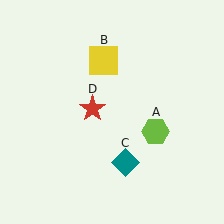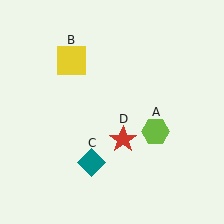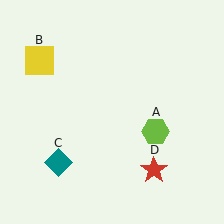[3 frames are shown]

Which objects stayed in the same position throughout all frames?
Lime hexagon (object A) remained stationary.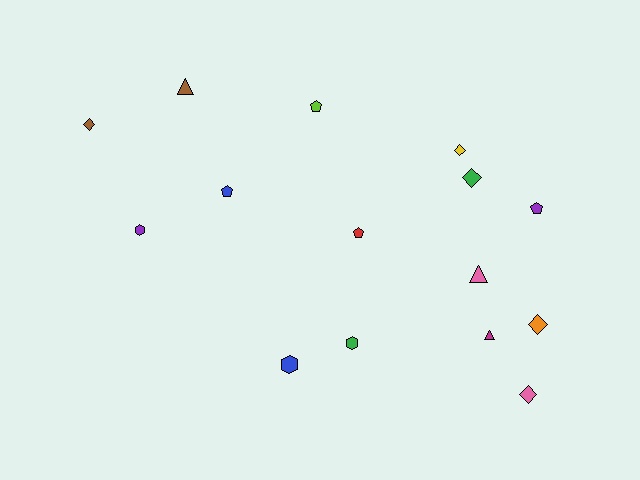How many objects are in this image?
There are 15 objects.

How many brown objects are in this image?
There are 2 brown objects.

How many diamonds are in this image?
There are 5 diamonds.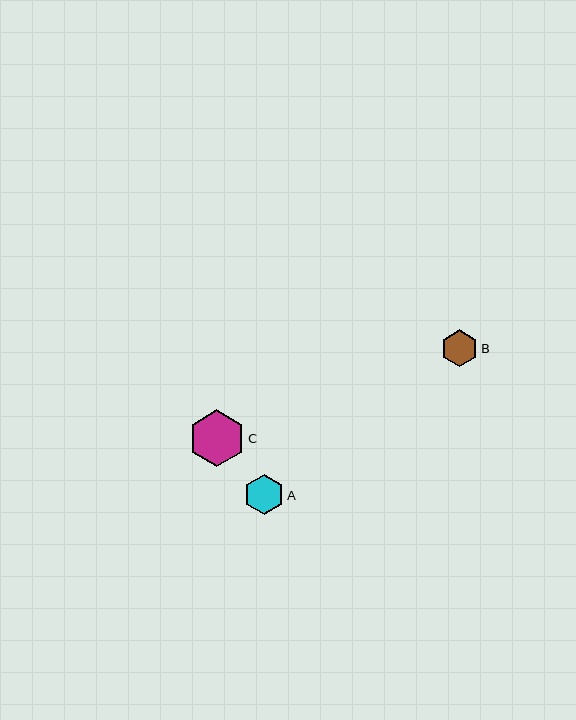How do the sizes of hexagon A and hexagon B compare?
Hexagon A and hexagon B are approximately the same size.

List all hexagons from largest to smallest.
From largest to smallest: C, A, B.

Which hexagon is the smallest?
Hexagon B is the smallest with a size of approximately 37 pixels.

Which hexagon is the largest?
Hexagon C is the largest with a size of approximately 57 pixels.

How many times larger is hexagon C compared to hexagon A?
Hexagon C is approximately 1.4 times the size of hexagon A.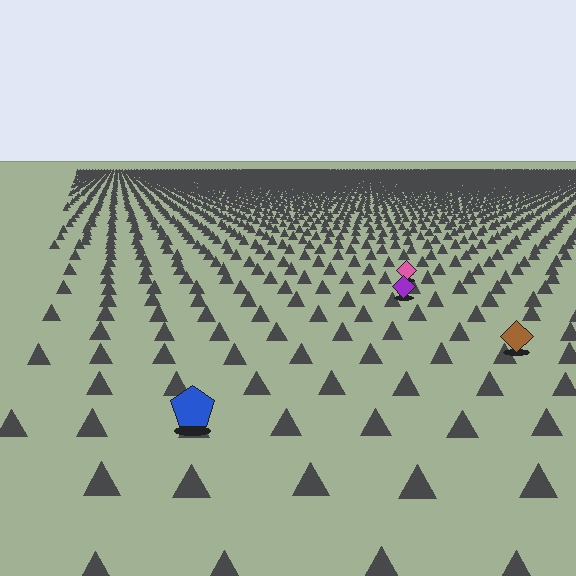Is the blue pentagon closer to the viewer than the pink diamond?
Yes. The blue pentagon is closer — you can tell from the texture gradient: the ground texture is coarser near it.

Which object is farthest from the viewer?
The pink diamond is farthest from the viewer. It appears smaller and the ground texture around it is denser.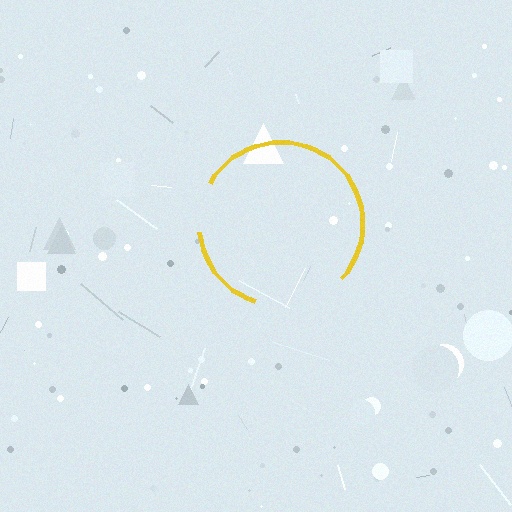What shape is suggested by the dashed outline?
The dashed outline suggests a circle.